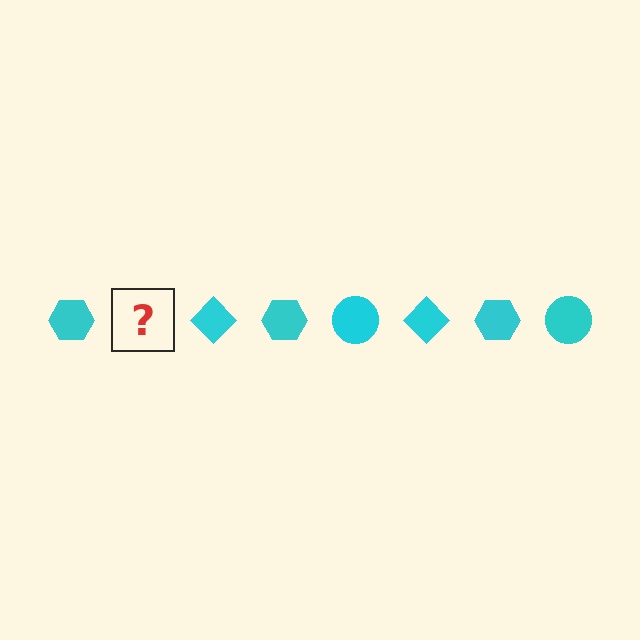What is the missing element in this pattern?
The missing element is a cyan circle.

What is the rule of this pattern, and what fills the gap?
The rule is that the pattern cycles through hexagon, circle, diamond shapes in cyan. The gap should be filled with a cyan circle.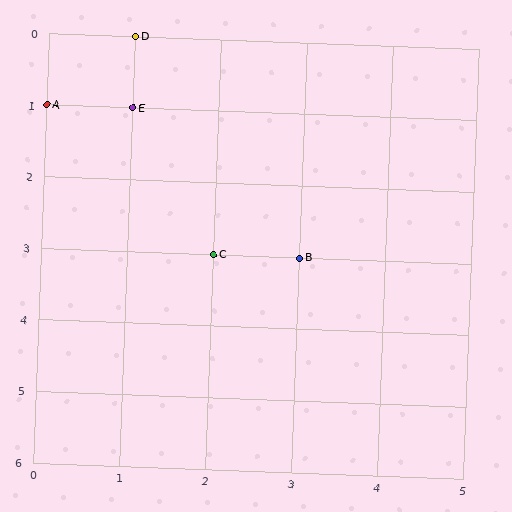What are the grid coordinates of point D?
Point D is at grid coordinates (1, 0).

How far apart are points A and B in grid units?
Points A and B are 3 columns and 2 rows apart (about 3.6 grid units diagonally).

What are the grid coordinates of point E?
Point E is at grid coordinates (1, 1).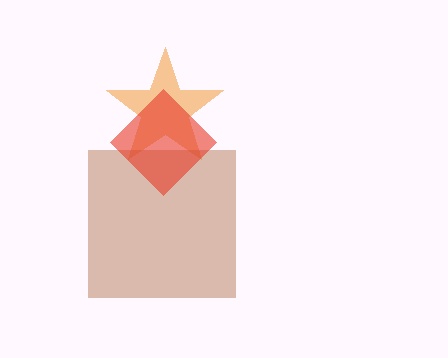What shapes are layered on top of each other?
The layered shapes are: an orange star, a brown square, a red diamond.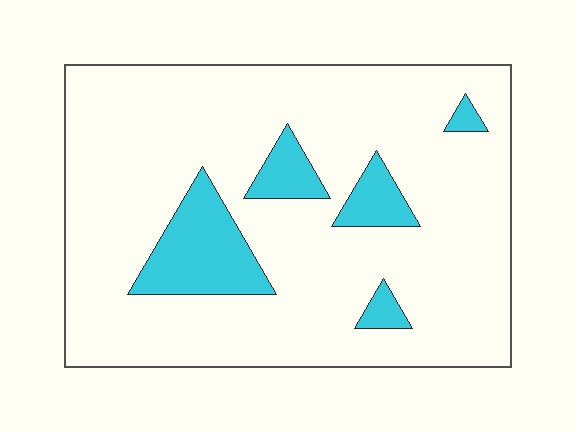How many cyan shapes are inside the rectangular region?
5.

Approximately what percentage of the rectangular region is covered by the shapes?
Approximately 15%.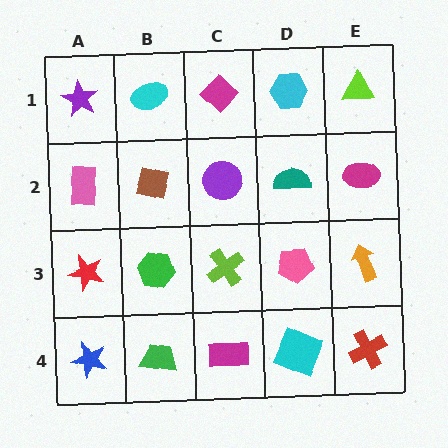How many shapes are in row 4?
5 shapes.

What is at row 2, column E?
A magenta ellipse.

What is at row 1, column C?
A magenta diamond.